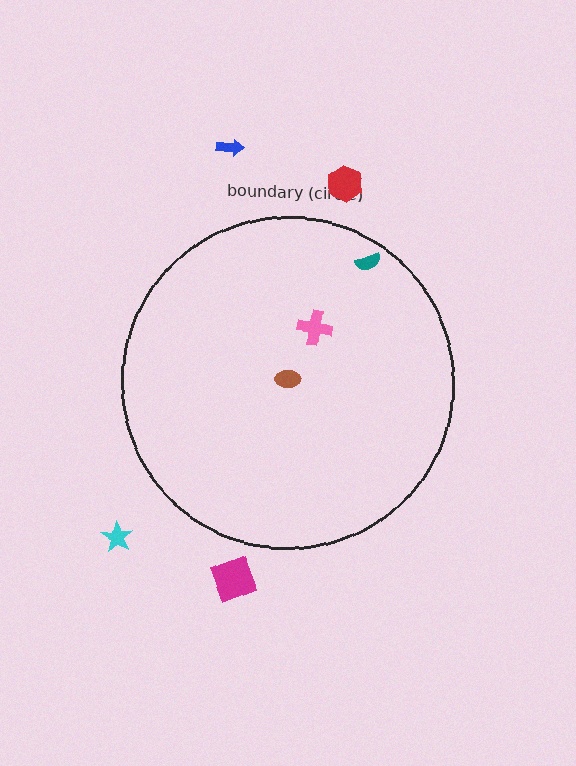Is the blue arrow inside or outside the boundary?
Outside.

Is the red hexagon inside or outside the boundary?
Outside.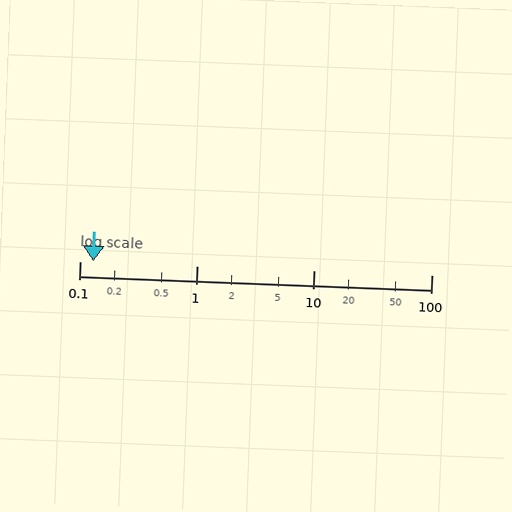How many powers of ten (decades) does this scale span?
The scale spans 3 decades, from 0.1 to 100.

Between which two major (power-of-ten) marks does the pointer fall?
The pointer is between 0.1 and 1.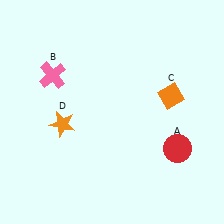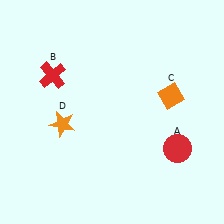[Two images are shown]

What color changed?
The cross (B) changed from pink in Image 1 to red in Image 2.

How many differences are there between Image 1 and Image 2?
There is 1 difference between the two images.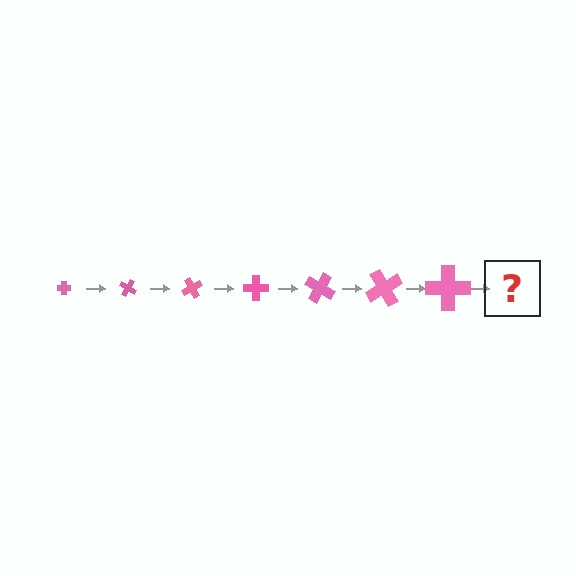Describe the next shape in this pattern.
It should be a cross, larger than the previous one and rotated 210 degrees from the start.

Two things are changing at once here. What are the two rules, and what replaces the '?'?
The two rules are that the cross grows larger each step and it rotates 30 degrees each step. The '?' should be a cross, larger than the previous one and rotated 210 degrees from the start.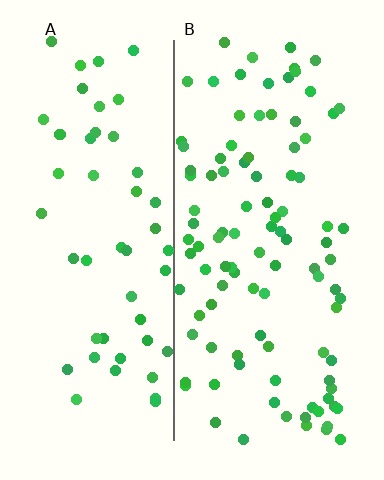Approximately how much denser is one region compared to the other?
Approximately 1.9× — region B over region A.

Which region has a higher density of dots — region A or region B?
B (the right).